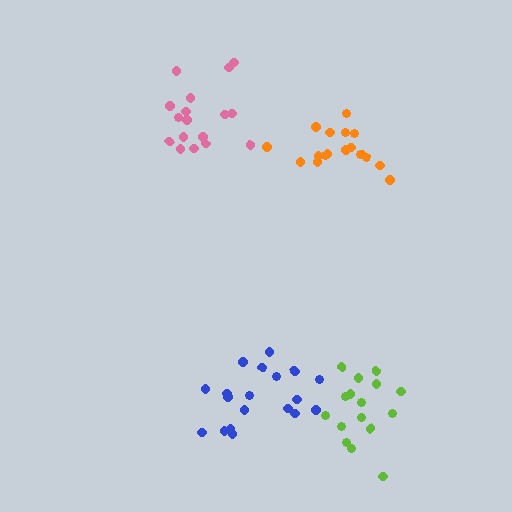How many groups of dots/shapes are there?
There are 4 groups.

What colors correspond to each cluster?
The clusters are colored: orange, blue, pink, lime.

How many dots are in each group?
Group 1: 18 dots, Group 2: 19 dots, Group 3: 17 dots, Group 4: 16 dots (70 total).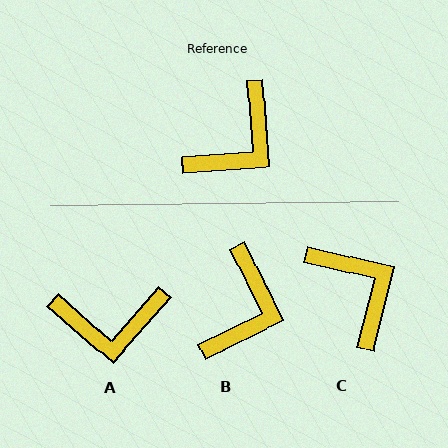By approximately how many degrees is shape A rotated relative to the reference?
Approximately 46 degrees clockwise.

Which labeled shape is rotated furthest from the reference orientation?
C, about 72 degrees away.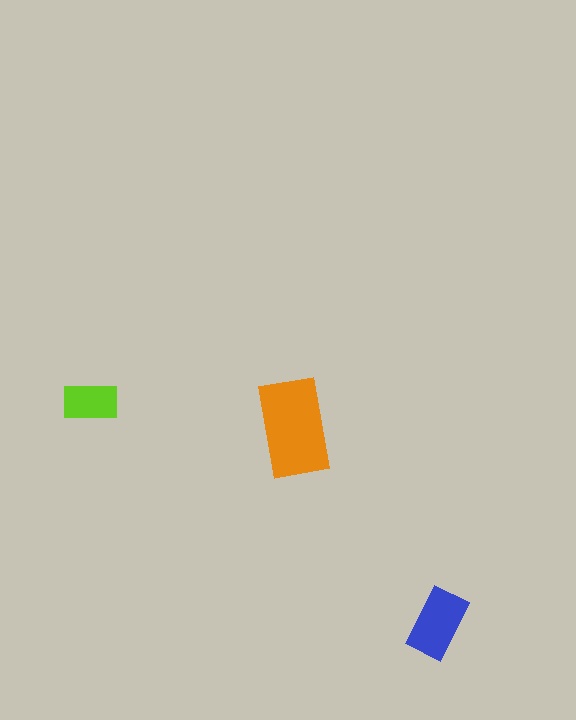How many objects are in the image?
There are 3 objects in the image.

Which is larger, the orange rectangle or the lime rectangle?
The orange one.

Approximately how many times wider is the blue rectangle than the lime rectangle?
About 1.5 times wider.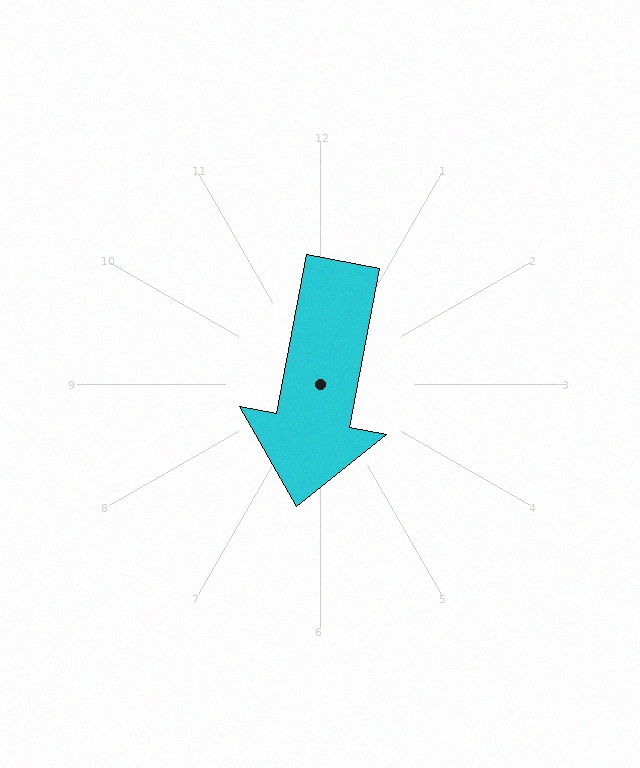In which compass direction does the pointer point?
South.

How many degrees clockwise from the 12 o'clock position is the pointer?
Approximately 191 degrees.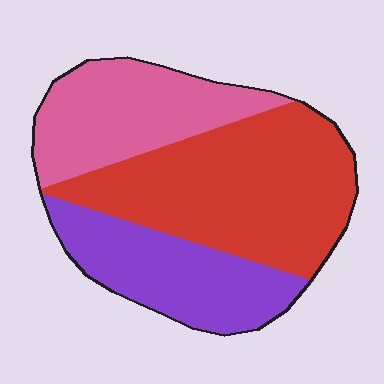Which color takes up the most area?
Red, at roughly 45%.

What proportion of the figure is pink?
Pink takes up between a sixth and a third of the figure.